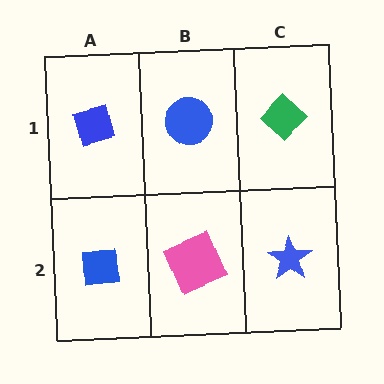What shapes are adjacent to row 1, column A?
A blue square (row 2, column A), a blue circle (row 1, column B).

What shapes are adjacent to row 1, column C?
A blue star (row 2, column C), a blue circle (row 1, column B).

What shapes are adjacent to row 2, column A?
A blue diamond (row 1, column A), a pink square (row 2, column B).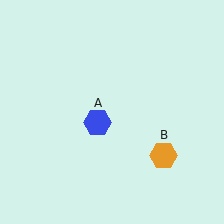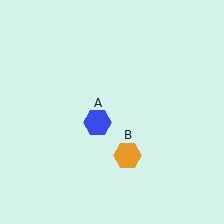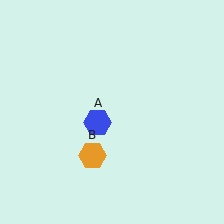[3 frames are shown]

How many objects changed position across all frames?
1 object changed position: orange hexagon (object B).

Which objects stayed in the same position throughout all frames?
Blue hexagon (object A) remained stationary.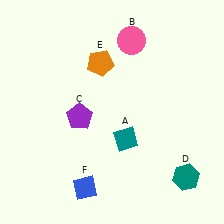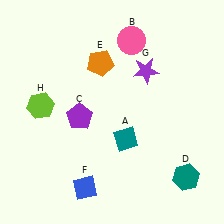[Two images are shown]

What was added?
A purple star (G), a lime hexagon (H) were added in Image 2.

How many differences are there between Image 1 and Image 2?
There are 2 differences between the two images.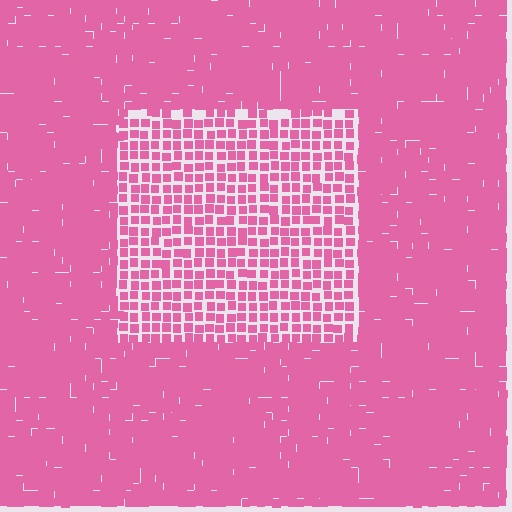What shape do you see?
I see a rectangle.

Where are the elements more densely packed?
The elements are more densely packed outside the rectangle boundary.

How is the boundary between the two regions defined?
The boundary is defined by a change in element density (approximately 1.9x ratio). All elements are the same color, size, and shape.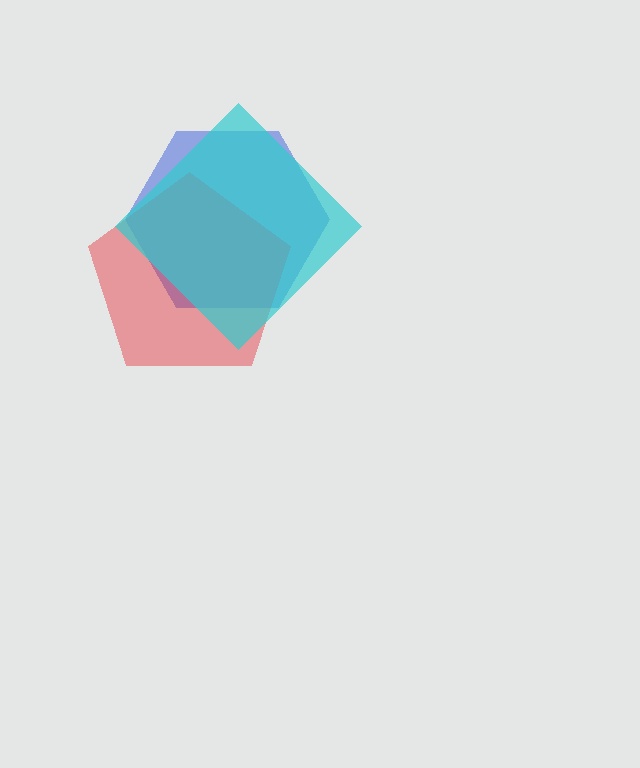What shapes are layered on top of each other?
The layered shapes are: a blue hexagon, a red pentagon, a cyan diamond.